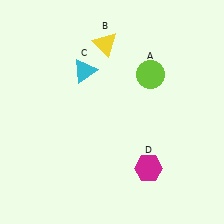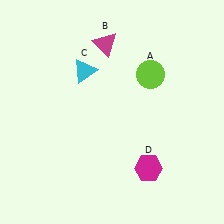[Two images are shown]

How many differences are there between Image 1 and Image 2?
There is 1 difference between the two images.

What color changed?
The triangle (B) changed from yellow in Image 1 to magenta in Image 2.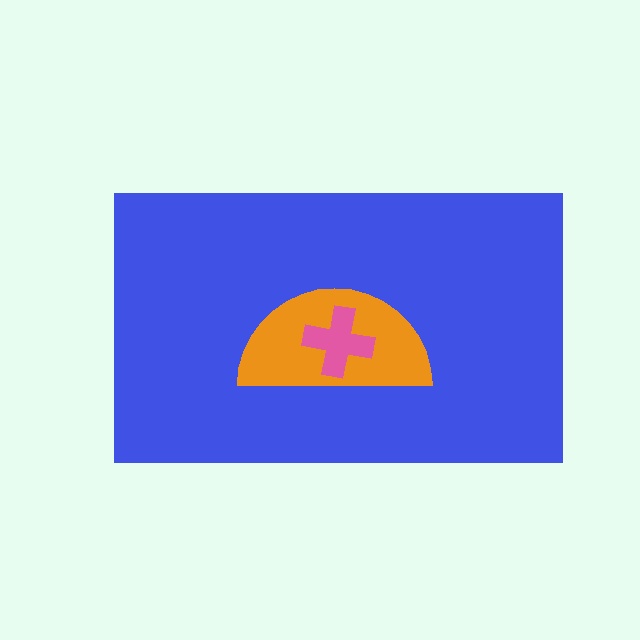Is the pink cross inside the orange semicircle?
Yes.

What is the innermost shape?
The pink cross.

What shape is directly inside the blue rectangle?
The orange semicircle.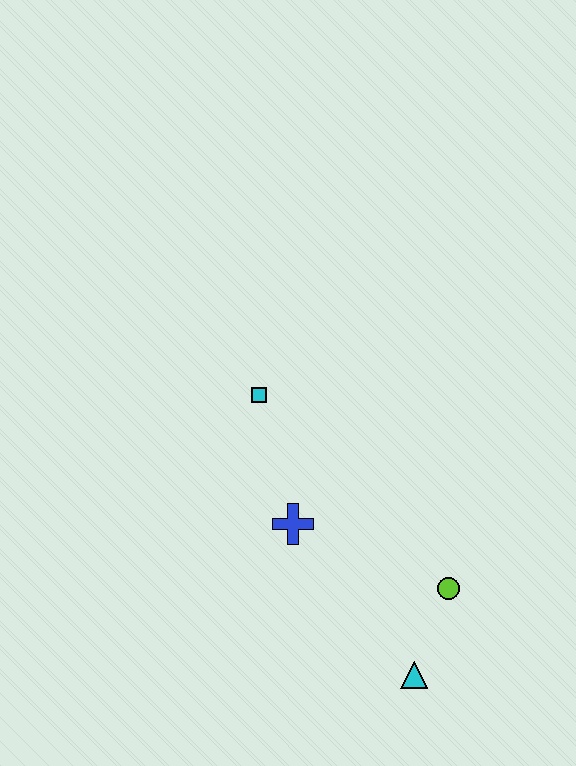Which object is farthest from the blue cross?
The cyan triangle is farthest from the blue cross.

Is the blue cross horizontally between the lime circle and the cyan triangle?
No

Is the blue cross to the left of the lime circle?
Yes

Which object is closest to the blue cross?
The cyan square is closest to the blue cross.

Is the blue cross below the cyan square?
Yes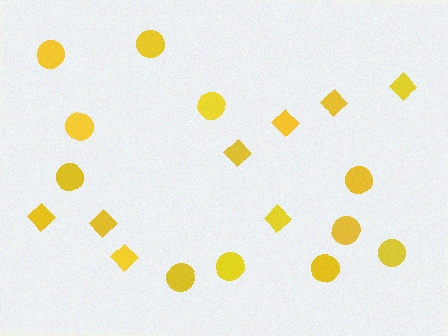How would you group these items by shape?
There are 2 groups: one group of diamonds (8) and one group of circles (11).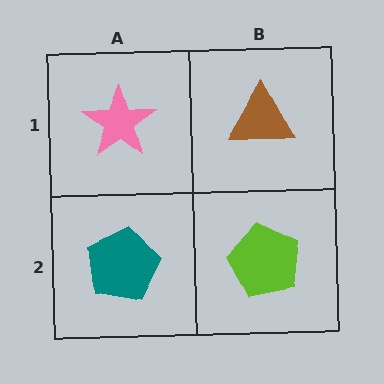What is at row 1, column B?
A brown triangle.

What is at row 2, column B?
A lime pentagon.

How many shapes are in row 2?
2 shapes.